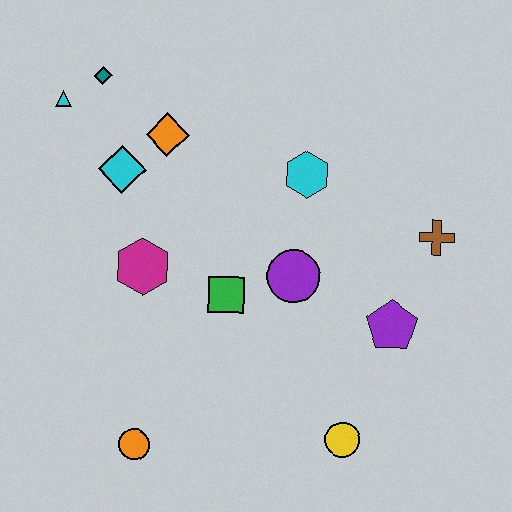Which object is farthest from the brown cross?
The cyan triangle is farthest from the brown cross.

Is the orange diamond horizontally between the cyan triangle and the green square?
Yes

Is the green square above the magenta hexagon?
No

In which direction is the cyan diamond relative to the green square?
The cyan diamond is above the green square.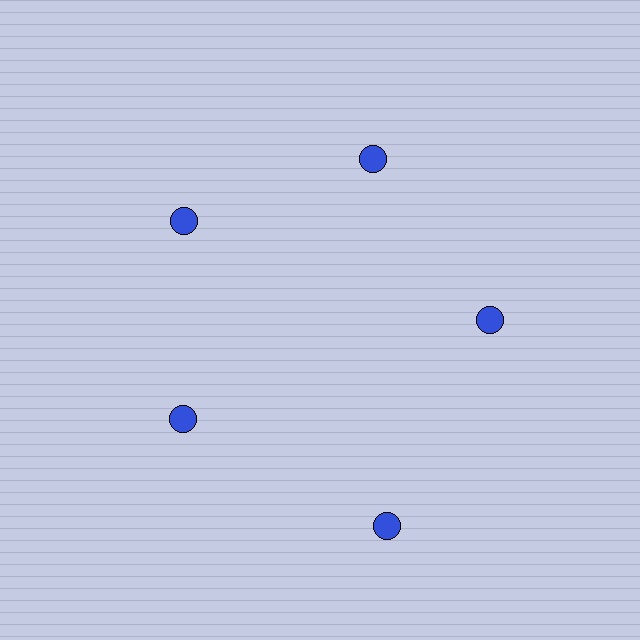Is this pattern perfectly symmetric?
No. The 5 blue circles are arranged in a ring, but one element near the 5 o'clock position is pushed outward from the center, breaking the 5-fold rotational symmetry.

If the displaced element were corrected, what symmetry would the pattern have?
It would have 5-fold rotational symmetry — the pattern would map onto itself every 72 degrees.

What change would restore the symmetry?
The symmetry would be restored by moving it inward, back onto the ring so that all 5 circles sit at equal angles and equal distance from the center.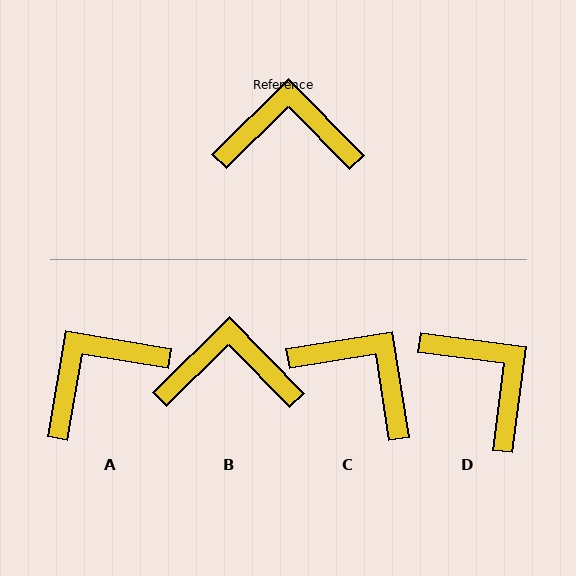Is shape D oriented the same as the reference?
No, it is off by about 52 degrees.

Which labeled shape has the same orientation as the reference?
B.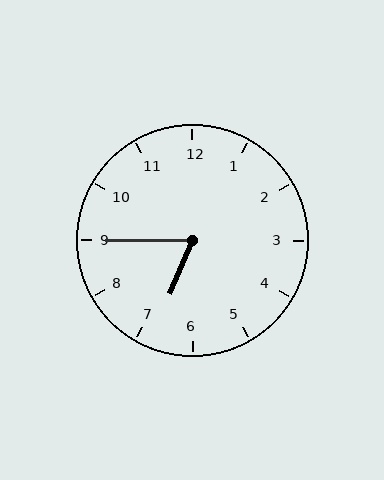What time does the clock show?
6:45.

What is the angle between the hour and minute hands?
Approximately 68 degrees.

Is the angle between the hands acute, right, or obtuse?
It is acute.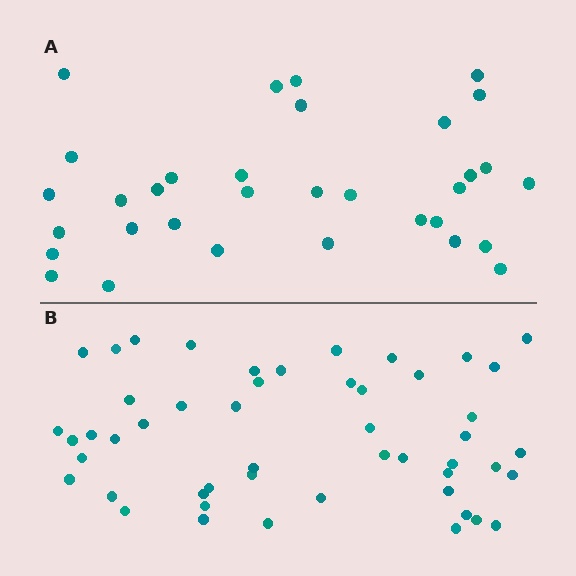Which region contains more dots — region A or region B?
Region B (the bottom region) has more dots.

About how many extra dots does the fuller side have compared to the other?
Region B has approximately 15 more dots than region A.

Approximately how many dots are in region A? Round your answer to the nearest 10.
About 30 dots. (The exact count is 33, which rounds to 30.)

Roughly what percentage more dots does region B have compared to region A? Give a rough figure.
About 50% more.